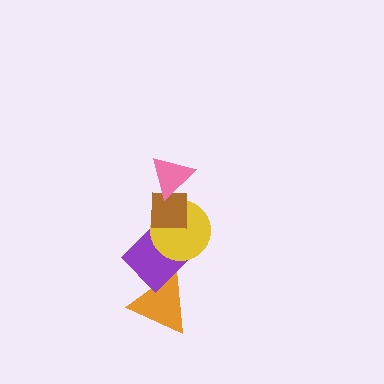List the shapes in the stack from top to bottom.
From top to bottom: the pink triangle, the brown square, the yellow circle, the purple diamond, the orange triangle.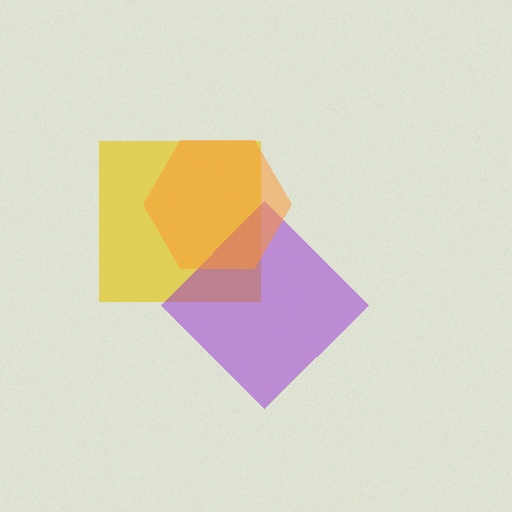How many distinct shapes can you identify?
There are 3 distinct shapes: a yellow square, a purple diamond, an orange hexagon.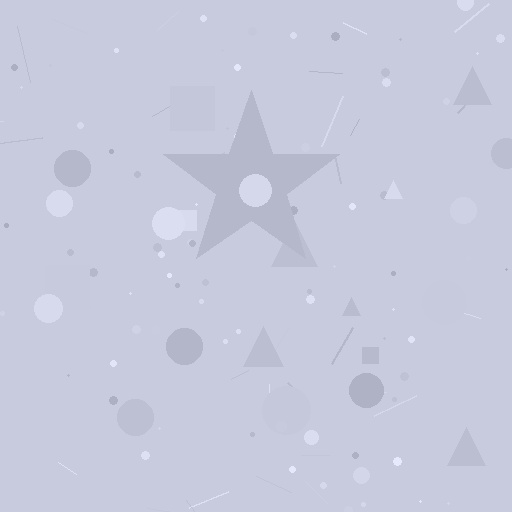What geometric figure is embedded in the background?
A star is embedded in the background.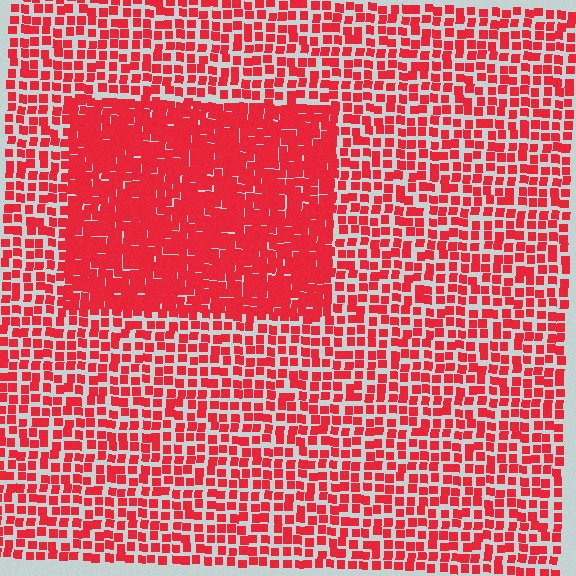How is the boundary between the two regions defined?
The boundary is defined by a change in element density (approximately 1.9x ratio). All elements are the same color, size, and shape.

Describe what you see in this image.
The image contains small red elements arranged at two different densities. A rectangle-shaped region is visible where the elements are more densely packed than the surrounding area.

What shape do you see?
I see a rectangle.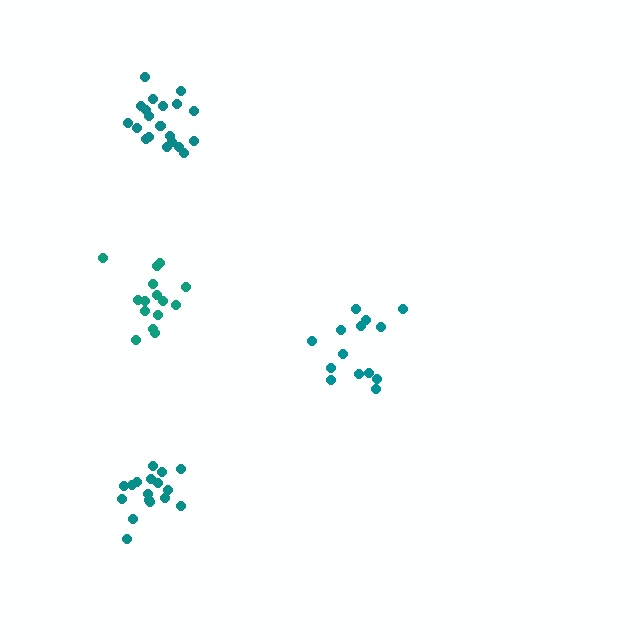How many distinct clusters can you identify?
There are 4 distinct clusters.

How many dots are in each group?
Group 1: 14 dots, Group 2: 15 dots, Group 3: 17 dots, Group 4: 20 dots (66 total).